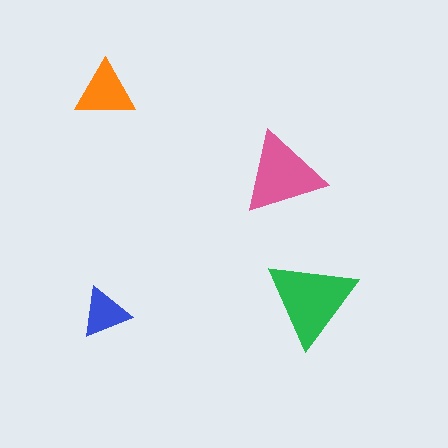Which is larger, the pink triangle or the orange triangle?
The pink one.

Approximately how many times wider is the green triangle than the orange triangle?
About 1.5 times wider.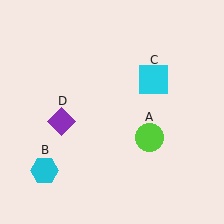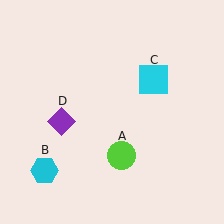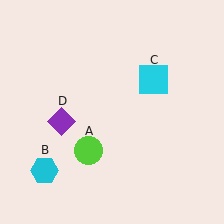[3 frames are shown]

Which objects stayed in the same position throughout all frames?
Cyan hexagon (object B) and cyan square (object C) and purple diamond (object D) remained stationary.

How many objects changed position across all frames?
1 object changed position: lime circle (object A).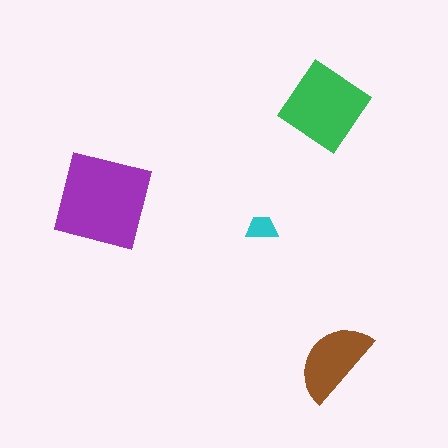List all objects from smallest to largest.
The cyan trapezoid, the brown semicircle, the green diamond, the purple square.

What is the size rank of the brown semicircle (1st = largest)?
3rd.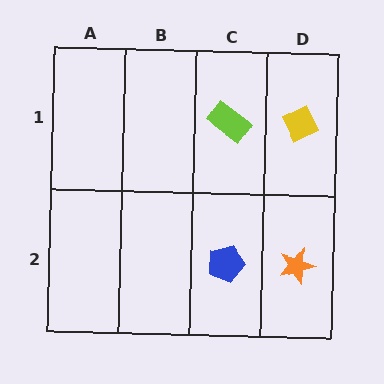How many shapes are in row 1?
2 shapes.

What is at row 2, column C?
A blue pentagon.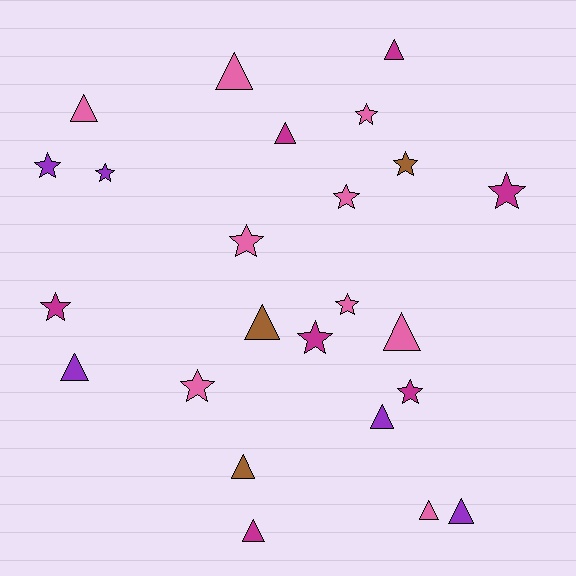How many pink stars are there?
There are 5 pink stars.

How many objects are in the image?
There are 24 objects.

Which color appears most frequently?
Pink, with 9 objects.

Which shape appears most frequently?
Triangle, with 12 objects.